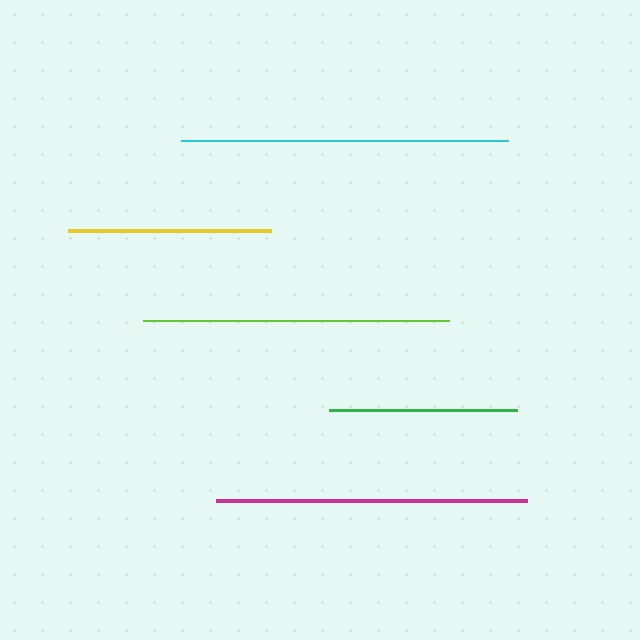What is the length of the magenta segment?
The magenta segment is approximately 312 pixels long.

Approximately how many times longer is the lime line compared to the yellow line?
The lime line is approximately 1.5 times the length of the yellow line.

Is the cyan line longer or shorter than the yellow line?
The cyan line is longer than the yellow line.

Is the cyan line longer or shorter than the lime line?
The cyan line is longer than the lime line.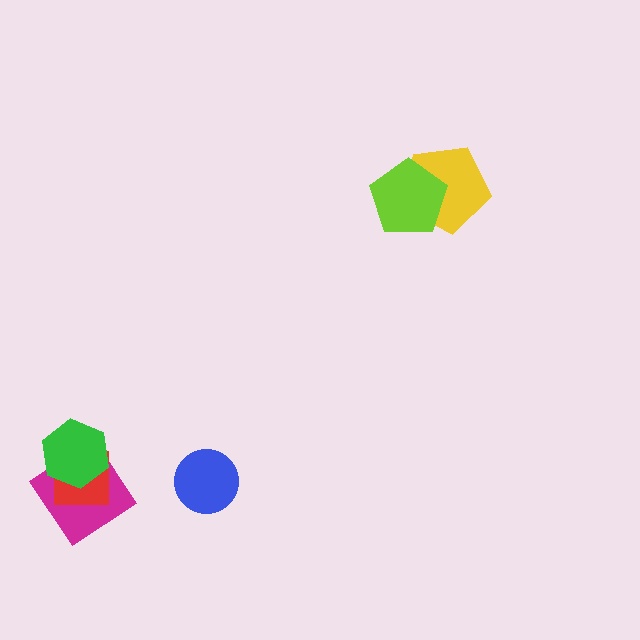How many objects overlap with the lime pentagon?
1 object overlaps with the lime pentagon.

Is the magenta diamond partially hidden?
Yes, it is partially covered by another shape.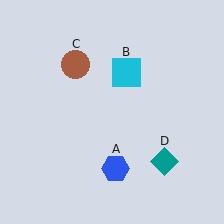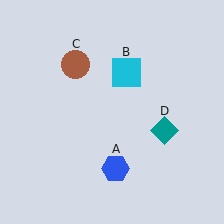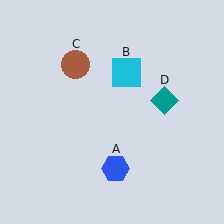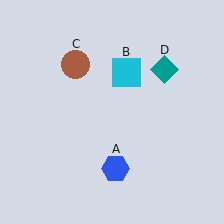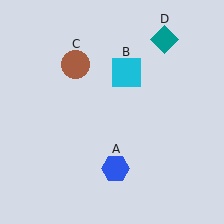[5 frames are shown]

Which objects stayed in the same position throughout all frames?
Blue hexagon (object A) and cyan square (object B) and brown circle (object C) remained stationary.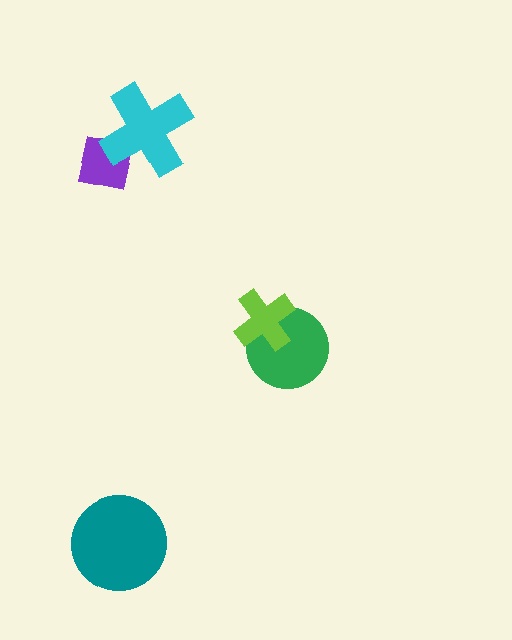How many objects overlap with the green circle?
1 object overlaps with the green circle.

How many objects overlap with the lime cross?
1 object overlaps with the lime cross.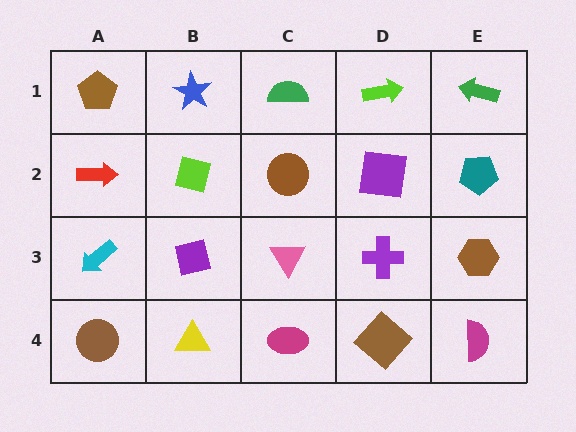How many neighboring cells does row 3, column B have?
4.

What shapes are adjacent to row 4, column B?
A purple square (row 3, column B), a brown circle (row 4, column A), a magenta ellipse (row 4, column C).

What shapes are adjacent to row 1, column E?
A teal pentagon (row 2, column E), a lime arrow (row 1, column D).